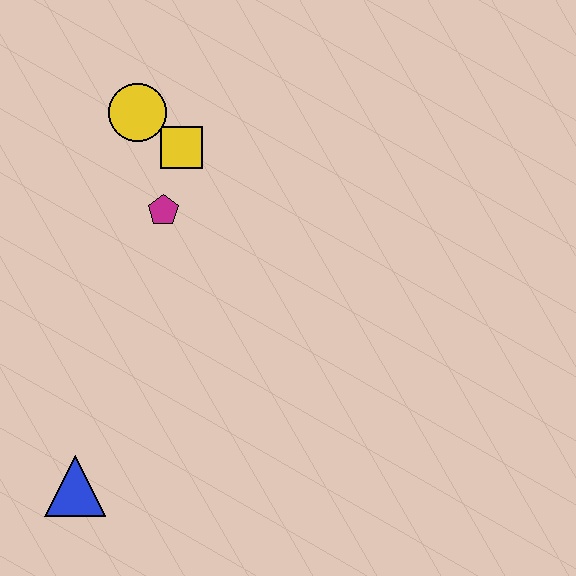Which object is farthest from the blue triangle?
The yellow circle is farthest from the blue triangle.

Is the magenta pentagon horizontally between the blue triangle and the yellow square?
Yes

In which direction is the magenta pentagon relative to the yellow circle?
The magenta pentagon is below the yellow circle.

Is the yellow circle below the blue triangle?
No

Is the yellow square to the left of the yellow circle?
No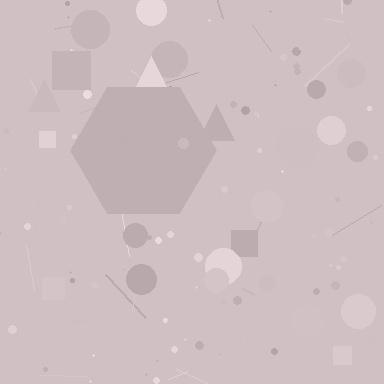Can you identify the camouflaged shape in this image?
The camouflaged shape is a hexagon.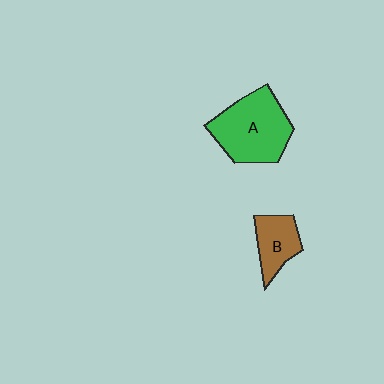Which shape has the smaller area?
Shape B (brown).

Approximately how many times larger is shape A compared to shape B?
Approximately 2.0 times.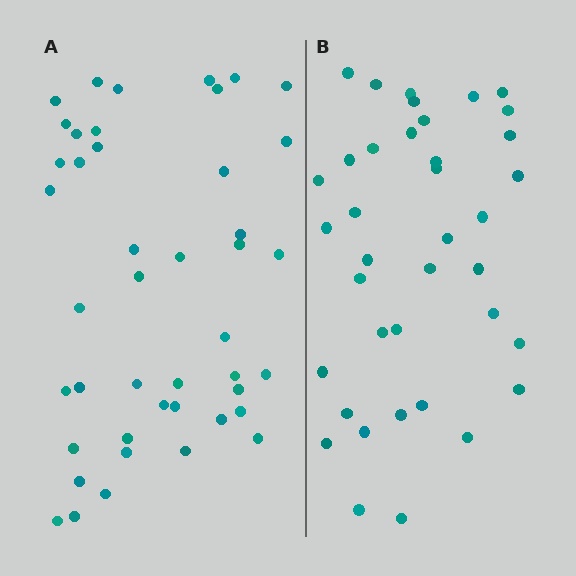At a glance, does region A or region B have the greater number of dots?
Region A (the left region) has more dots.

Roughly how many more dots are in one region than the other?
Region A has about 6 more dots than region B.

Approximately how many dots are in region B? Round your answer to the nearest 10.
About 40 dots. (The exact count is 38, which rounds to 40.)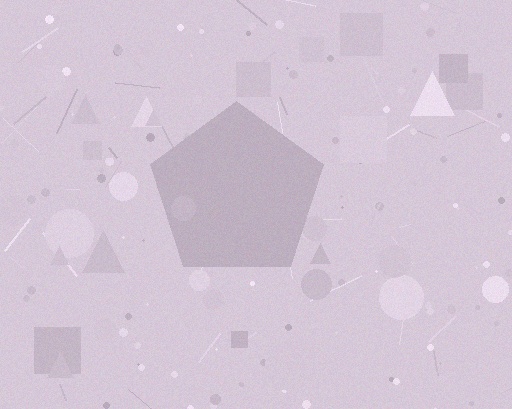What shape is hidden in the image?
A pentagon is hidden in the image.